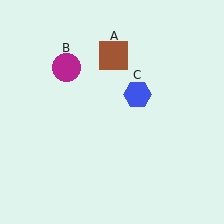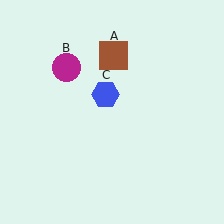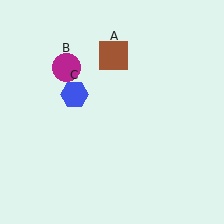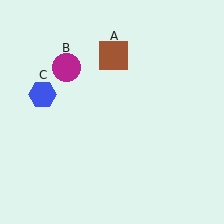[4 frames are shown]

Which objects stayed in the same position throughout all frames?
Brown square (object A) and magenta circle (object B) remained stationary.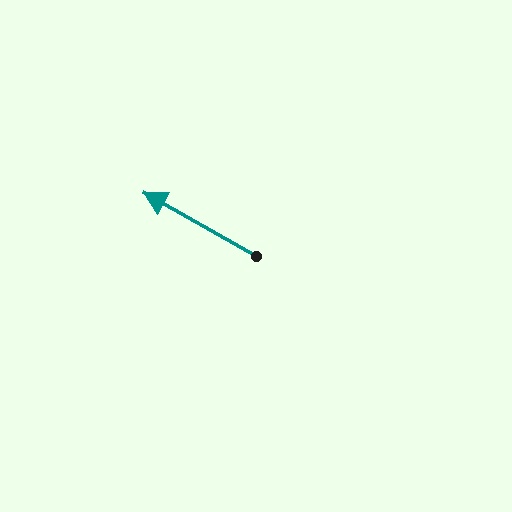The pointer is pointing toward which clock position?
Roughly 10 o'clock.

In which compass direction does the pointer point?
Northwest.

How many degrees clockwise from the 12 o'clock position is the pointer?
Approximately 300 degrees.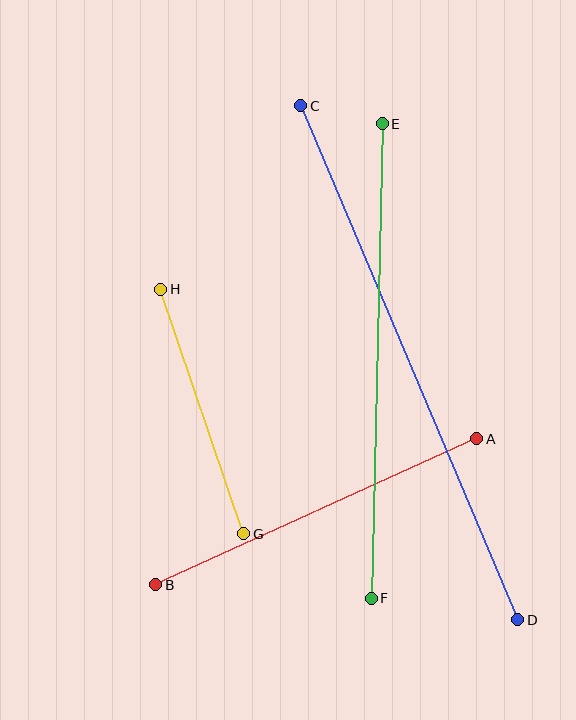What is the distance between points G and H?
The distance is approximately 258 pixels.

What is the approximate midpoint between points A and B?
The midpoint is at approximately (316, 512) pixels.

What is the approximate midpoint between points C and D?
The midpoint is at approximately (409, 363) pixels.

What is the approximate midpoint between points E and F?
The midpoint is at approximately (377, 361) pixels.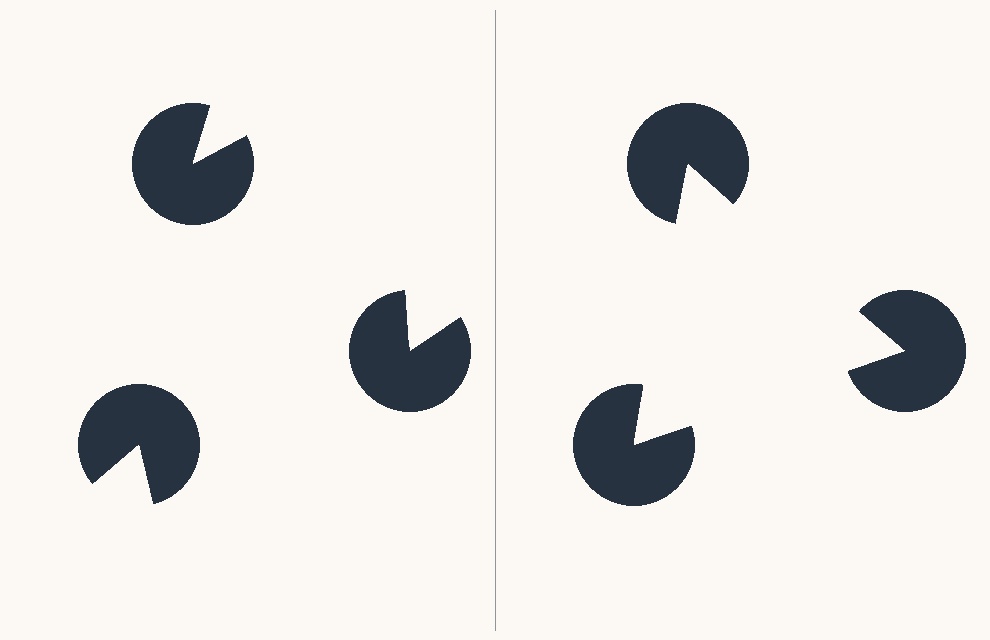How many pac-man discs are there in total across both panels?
6 — 3 on each side.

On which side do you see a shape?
An illusory triangle appears on the right side. On the left side the wedge cuts are rotated, so no coherent shape forms.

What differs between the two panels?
The pac-man discs are positioned identically on both sides; only the wedge orientations differ. On the right they align to a triangle; on the left they are misaligned.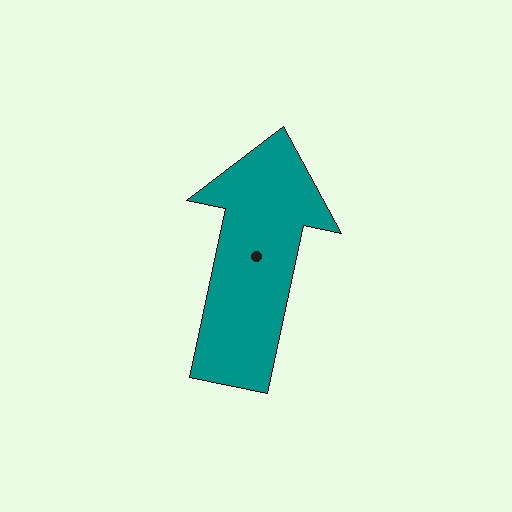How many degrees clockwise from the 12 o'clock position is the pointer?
Approximately 12 degrees.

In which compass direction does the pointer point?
North.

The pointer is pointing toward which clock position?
Roughly 12 o'clock.